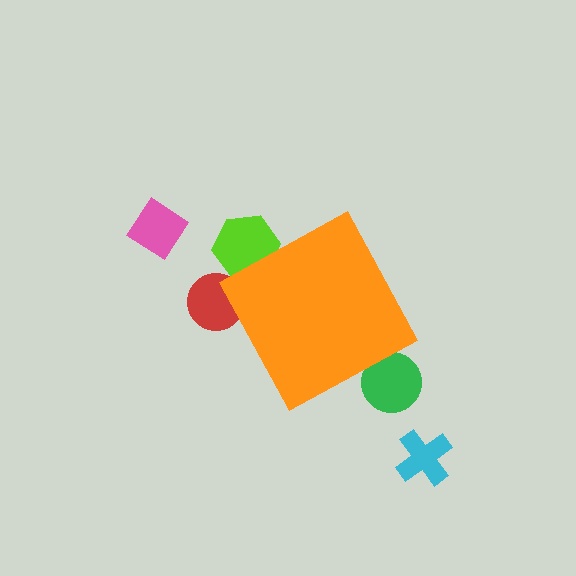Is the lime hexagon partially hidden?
Yes, the lime hexagon is partially hidden behind the orange diamond.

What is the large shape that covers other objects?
An orange diamond.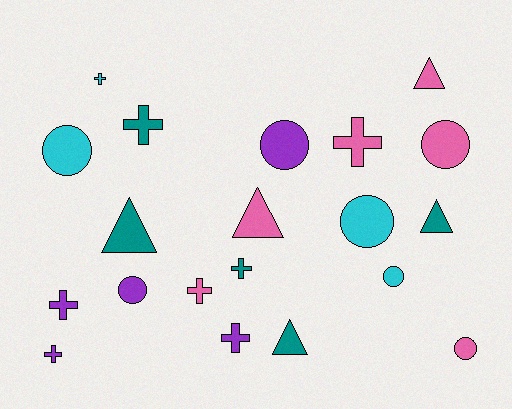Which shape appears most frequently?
Cross, with 8 objects.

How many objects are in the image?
There are 20 objects.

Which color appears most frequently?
Pink, with 6 objects.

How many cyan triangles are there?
There are no cyan triangles.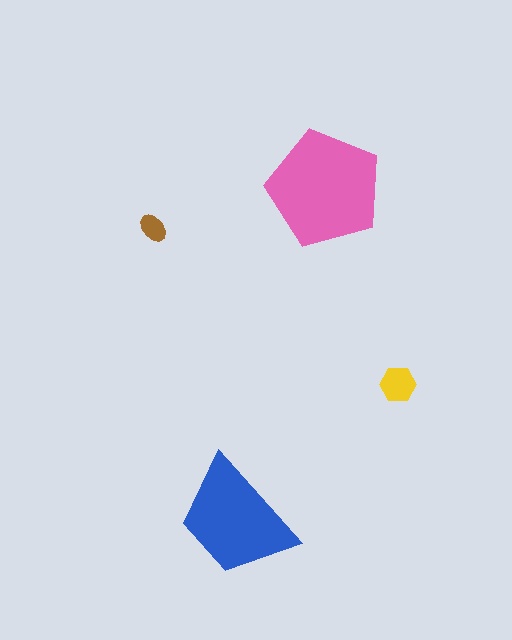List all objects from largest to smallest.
The pink pentagon, the blue trapezoid, the yellow hexagon, the brown ellipse.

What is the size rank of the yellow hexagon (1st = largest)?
3rd.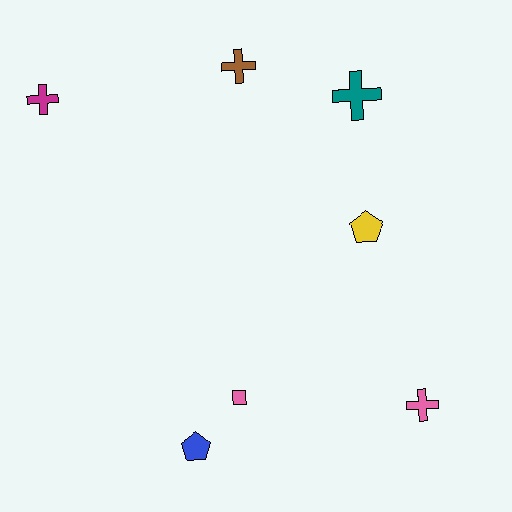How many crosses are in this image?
There are 4 crosses.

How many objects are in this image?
There are 7 objects.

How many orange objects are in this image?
There are no orange objects.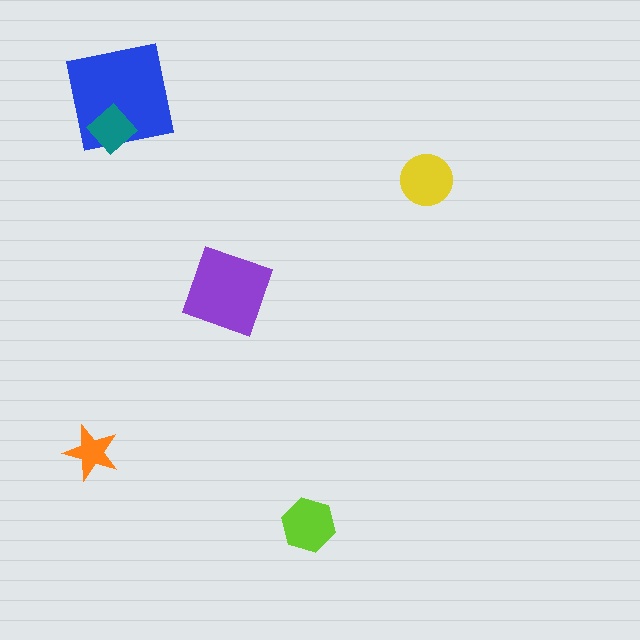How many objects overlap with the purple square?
0 objects overlap with the purple square.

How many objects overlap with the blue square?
1 object overlaps with the blue square.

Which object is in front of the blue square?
The teal diamond is in front of the blue square.